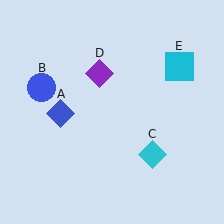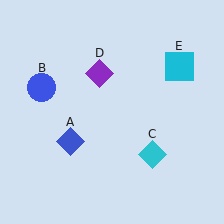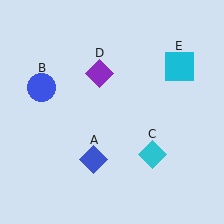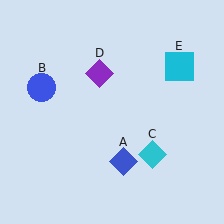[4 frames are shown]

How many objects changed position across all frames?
1 object changed position: blue diamond (object A).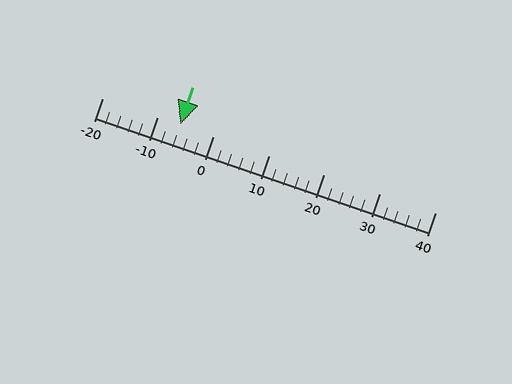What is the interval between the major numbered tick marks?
The major tick marks are spaced 10 units apart.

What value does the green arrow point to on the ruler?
The green arrow points to approximately -6.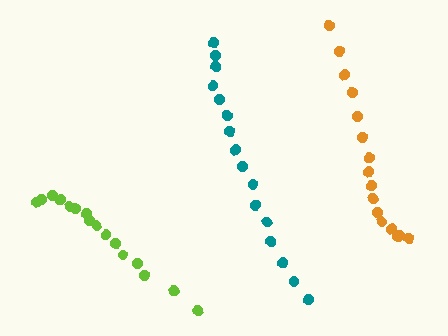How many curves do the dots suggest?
There are 3 distinct paths.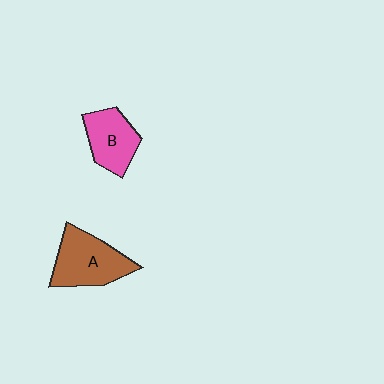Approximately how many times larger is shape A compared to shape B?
Approximately 1.3 times.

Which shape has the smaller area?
Shape B (pink).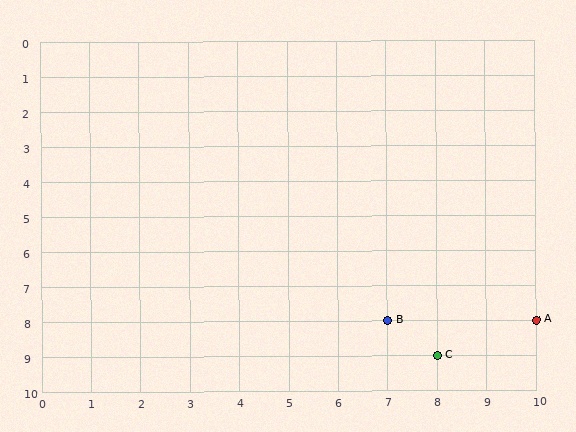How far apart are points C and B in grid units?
Points C and B are 1 column and 1 row apart (about 1.4 grid units diagonally).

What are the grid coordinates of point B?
Point B is at grid coordinates (7, 8).